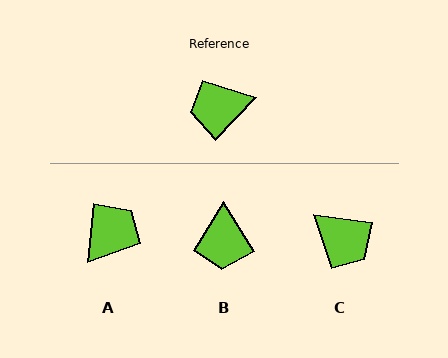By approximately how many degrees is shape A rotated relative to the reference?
Approximately 143 degrees clockwise.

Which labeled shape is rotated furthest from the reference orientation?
A, about 143 degrees away.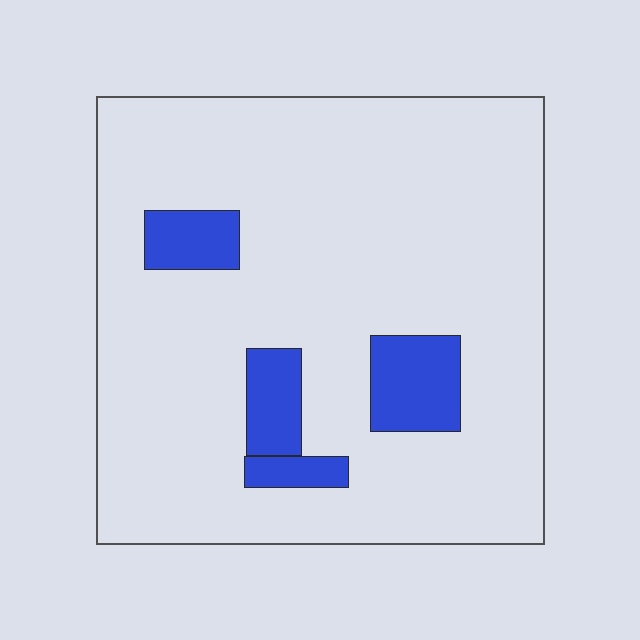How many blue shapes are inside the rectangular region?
4.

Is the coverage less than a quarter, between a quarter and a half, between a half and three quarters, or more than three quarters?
Less than a quarter.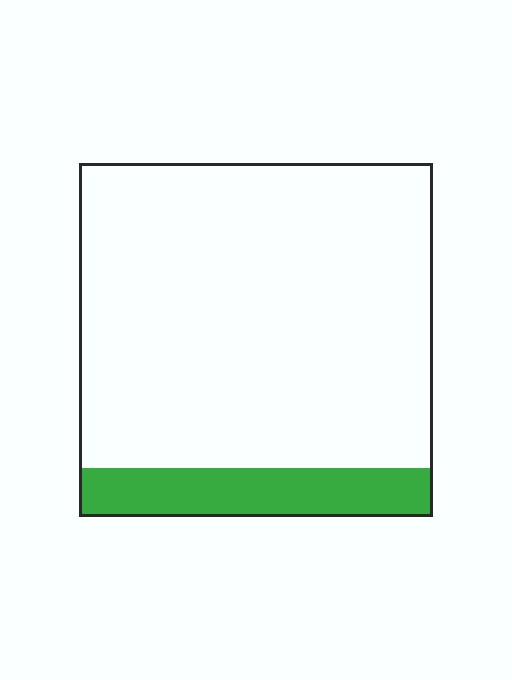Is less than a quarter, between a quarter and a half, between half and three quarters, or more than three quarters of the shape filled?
Less than a quarter.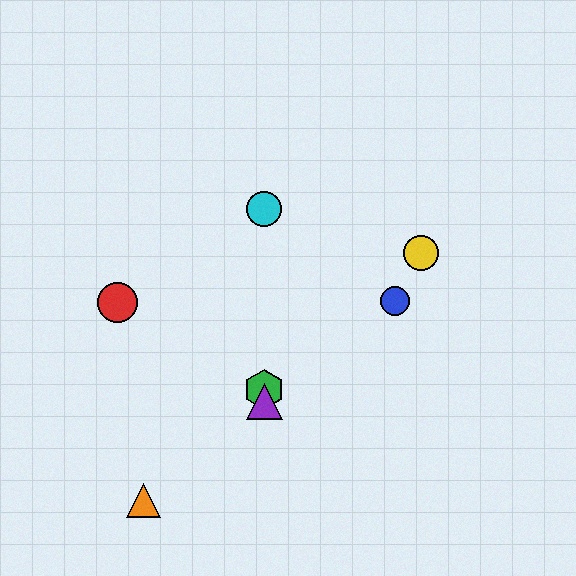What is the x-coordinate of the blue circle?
The blue circle is at x≈395.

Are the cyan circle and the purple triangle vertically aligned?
Yes, both are at x≈264.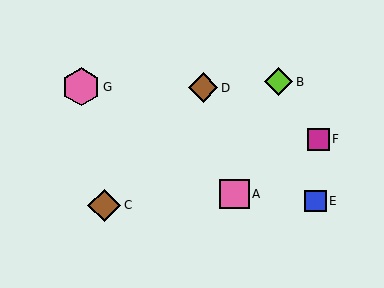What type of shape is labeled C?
Shape C is a brown diamond.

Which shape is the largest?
The pink hexagon (labeled G) is the largest.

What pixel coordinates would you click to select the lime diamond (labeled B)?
Click at (279, 82) to select the lime diamond B.